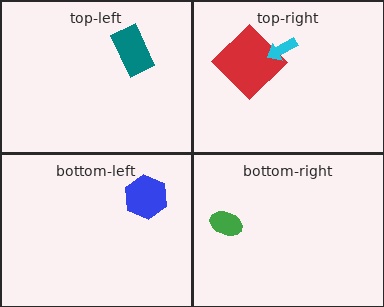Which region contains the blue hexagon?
The bottom-left region.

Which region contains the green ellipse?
The bottom-right region.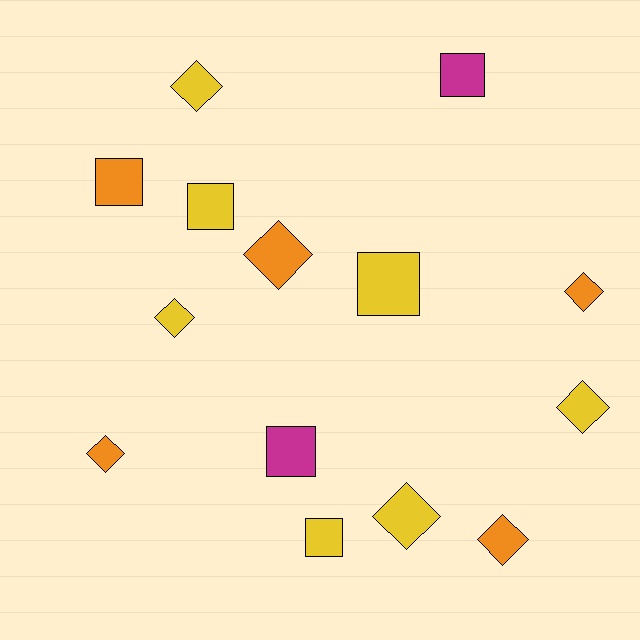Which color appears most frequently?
Yellow, with 7 objects.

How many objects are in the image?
There are 14 objects.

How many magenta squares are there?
There are 2 magenta squares.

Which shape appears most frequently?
Diamond, with 8 objects.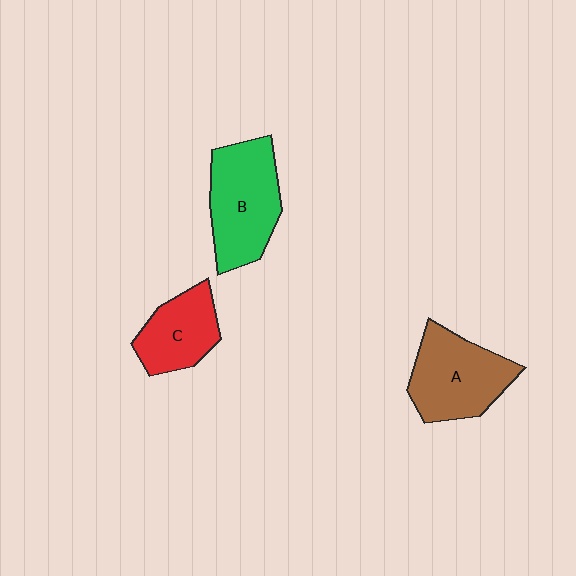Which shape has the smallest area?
Shape C (red).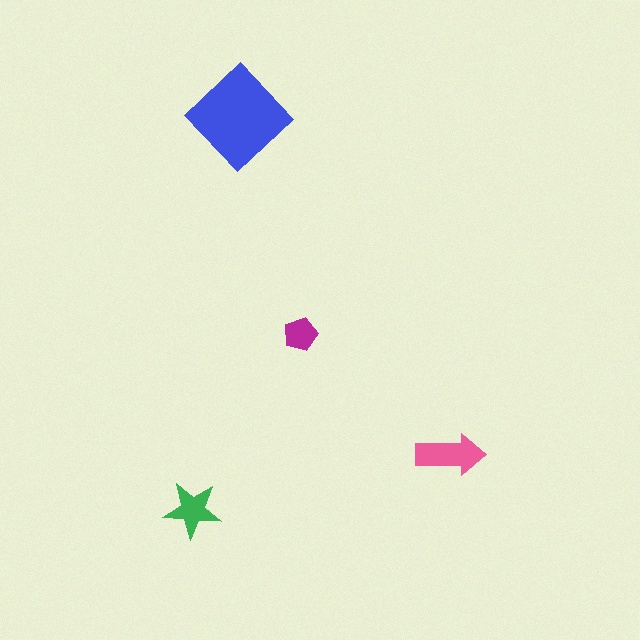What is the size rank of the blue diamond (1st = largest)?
1st.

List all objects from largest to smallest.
The blue diamond, the pink arrow, the green star, the magenta pentagon.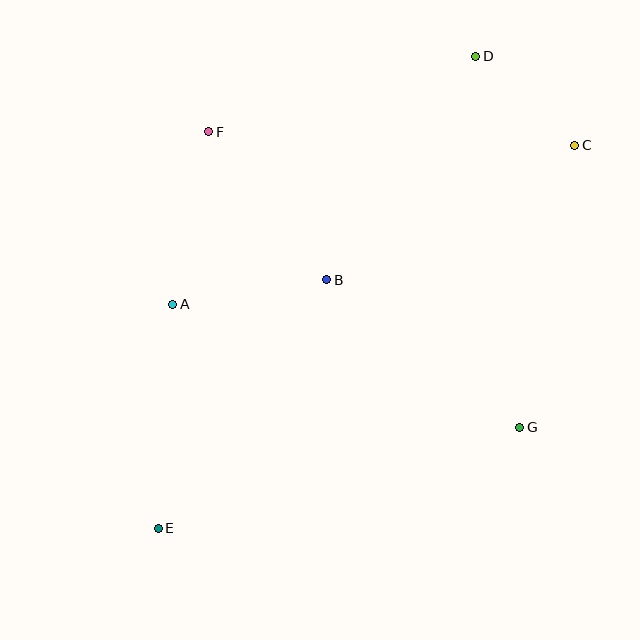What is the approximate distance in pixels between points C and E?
The distance between C and E is approximately 566 pixels.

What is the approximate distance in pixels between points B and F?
The distance between B and F is approximately 189 pixels.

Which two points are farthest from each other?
Points D and E are farthest from each other.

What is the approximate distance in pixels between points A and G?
The distance between A and G is approximately 368 pixels.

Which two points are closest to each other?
Points C and D are closest to each other.